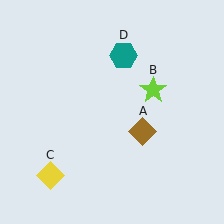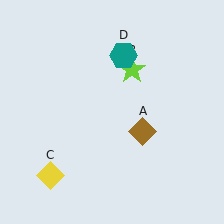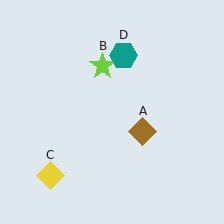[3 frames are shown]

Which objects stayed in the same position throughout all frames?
Brown diamond (object A) and yellow diamond (object C) and teal hexagon (object D) remained stationary.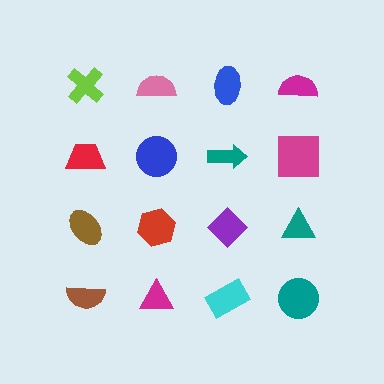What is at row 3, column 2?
A red hexagon.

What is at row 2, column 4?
A magenta square.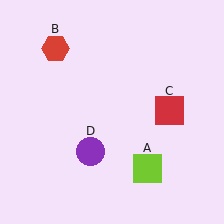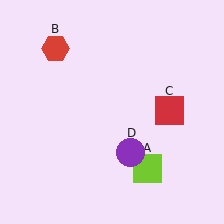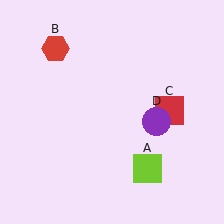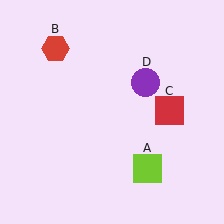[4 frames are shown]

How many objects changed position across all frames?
1 object changed position: purple circle (object D).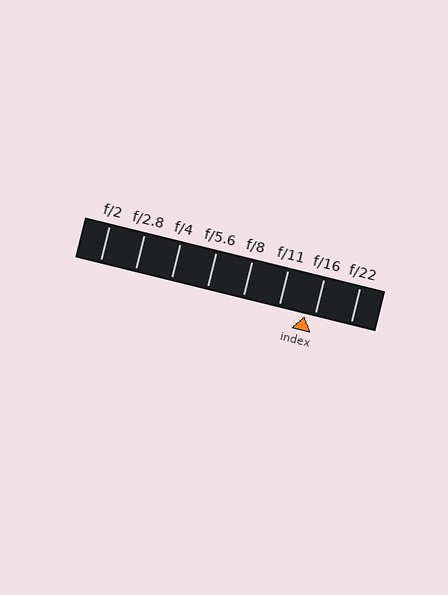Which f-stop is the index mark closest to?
The index mark is closest to f/16.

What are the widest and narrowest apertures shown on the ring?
The widest aperture shown is f/2 and the narrowest is f/22.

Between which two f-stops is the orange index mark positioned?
The index mark is between f/11 and f/16.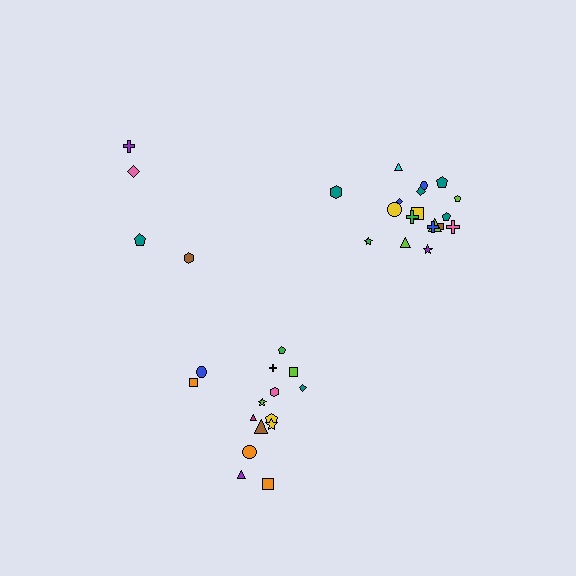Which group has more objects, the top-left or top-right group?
The top-right group.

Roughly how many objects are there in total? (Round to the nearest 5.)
Roughly 35 objects in total.